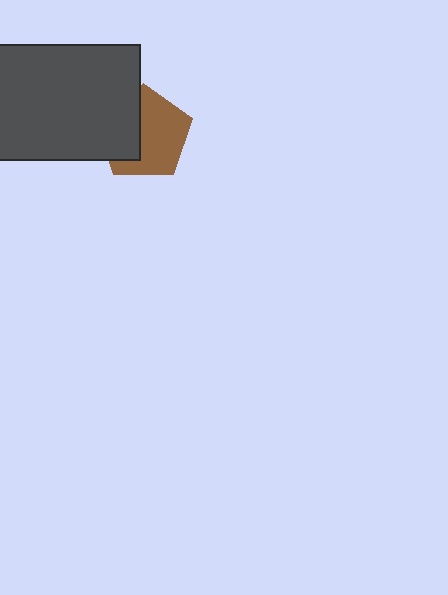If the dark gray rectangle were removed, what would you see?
You would see the complete brown pentagon.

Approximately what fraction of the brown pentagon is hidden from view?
Roughly 40% of the brown pentagon is hidden behind the dark gray rectangle.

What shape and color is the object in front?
The object in front is a dark gray rectangle.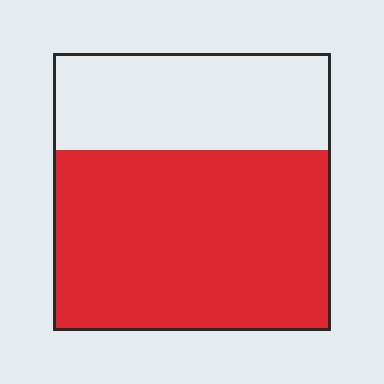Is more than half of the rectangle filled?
Yes.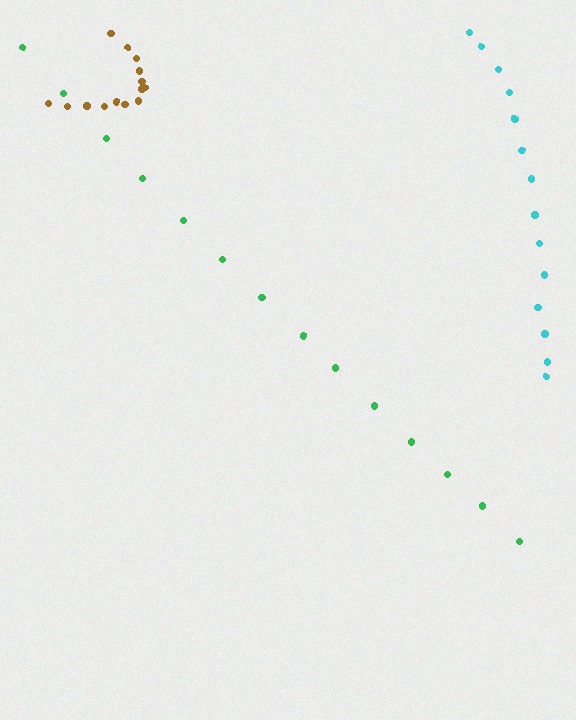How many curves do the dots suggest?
There are 3 distinct paths.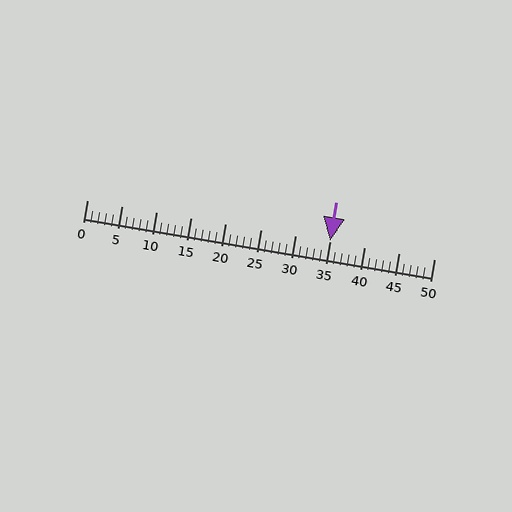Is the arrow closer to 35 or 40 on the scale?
The arrow is closer to 35.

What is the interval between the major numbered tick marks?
The major tick marks are spaced 5 units apart.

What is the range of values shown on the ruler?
The ruler shows values from 0 to 50.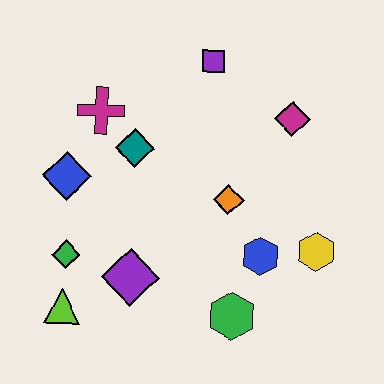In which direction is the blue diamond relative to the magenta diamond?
The blue diamond is to the left of the magenta diamond.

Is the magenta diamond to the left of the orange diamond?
No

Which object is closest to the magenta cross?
The teal diamond is closest to the magenta cross.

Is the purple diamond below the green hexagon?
No